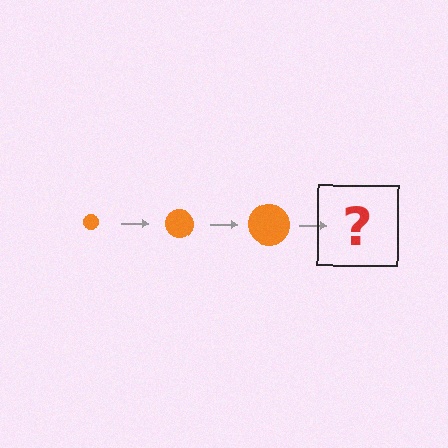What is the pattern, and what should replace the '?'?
The pattern is that the circle gets progressively larger each step. The '?' should be an orange circle, larger than the previous one.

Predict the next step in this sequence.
The next step is an orange circle, larger than the previous one.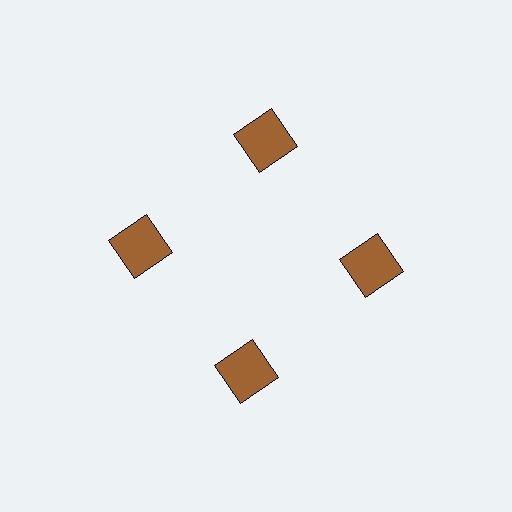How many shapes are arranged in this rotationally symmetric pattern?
There are 4 shapes, arranged in 4 groups of 1.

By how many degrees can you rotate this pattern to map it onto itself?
The pattern maps onto itself every 90 degrees of rotation.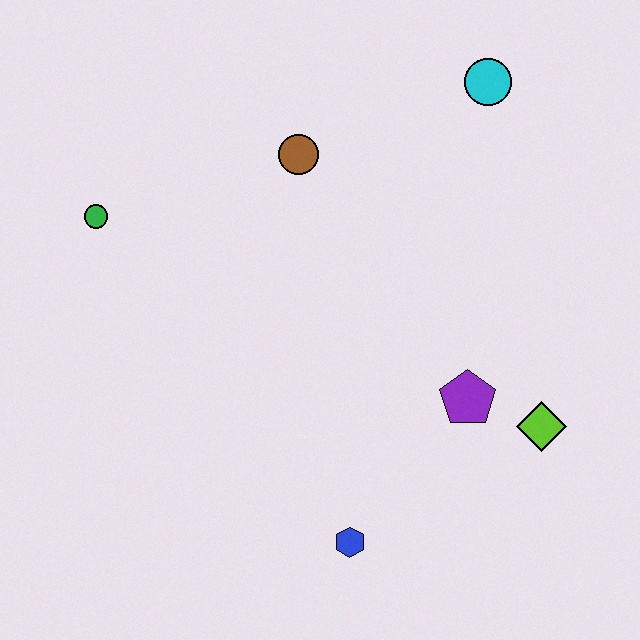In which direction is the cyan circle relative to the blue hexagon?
The cyan circle is above the blue hexagon.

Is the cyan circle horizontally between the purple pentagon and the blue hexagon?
No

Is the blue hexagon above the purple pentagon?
No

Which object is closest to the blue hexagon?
The purple pentagon is closest to the blue hexagon.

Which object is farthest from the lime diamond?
The green circle is farthest from the lime diamond.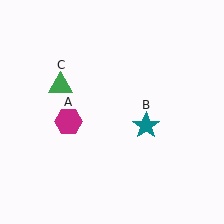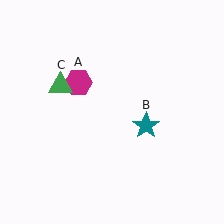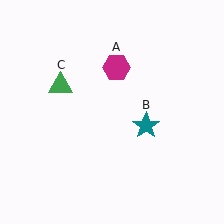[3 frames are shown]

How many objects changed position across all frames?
1 object changed position: magenta hexagon (object A).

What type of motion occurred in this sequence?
The magenta hexagon (object A) rotated clockwise around the center of the scene.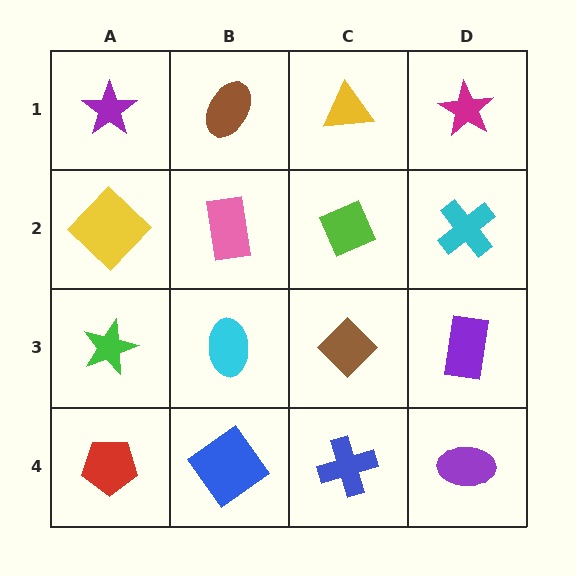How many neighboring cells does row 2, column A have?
3.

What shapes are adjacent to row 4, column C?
A brown diamond (row 3, column C), a blue diamond (row 4, column B), a purple ellipse (row 4, column D).